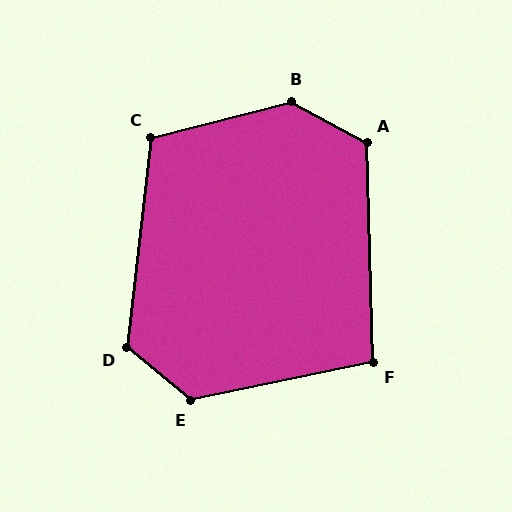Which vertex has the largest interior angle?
B, at approximately 137 degrees.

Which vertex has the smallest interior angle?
F, at approximately 100 degrees.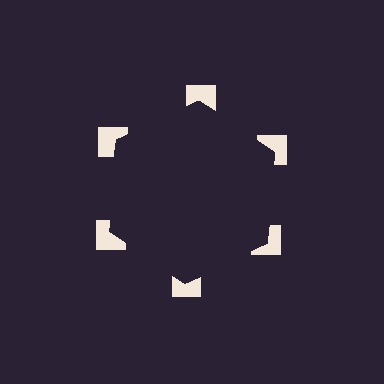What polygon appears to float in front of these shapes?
An illusory hexagon — its edges are inferred from the aligned wedge cuts in the notched squares, not physically drawn.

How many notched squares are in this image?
There are 6 — one at each vertex of the illusory hexagon.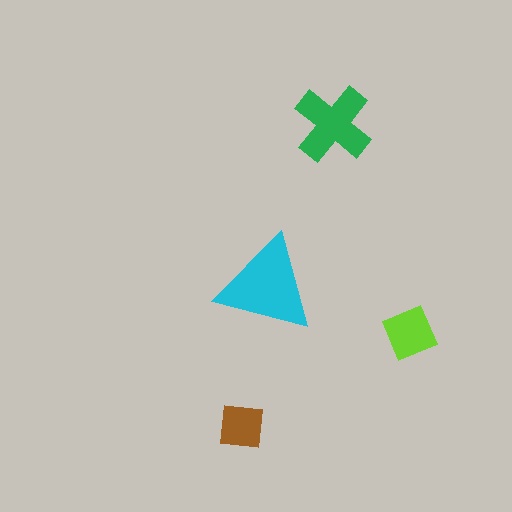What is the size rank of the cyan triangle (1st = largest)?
1st.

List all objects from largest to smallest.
The cyan triangle, the green cross, the lime diamond, the brown square.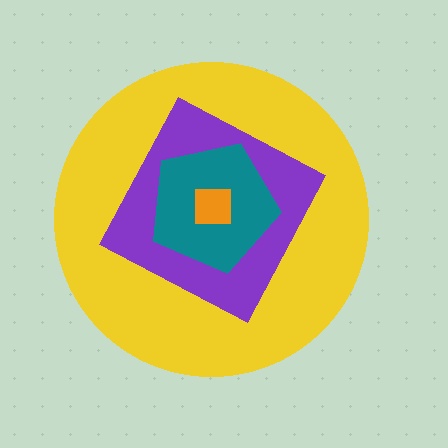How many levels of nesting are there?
4.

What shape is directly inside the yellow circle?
The purple diamond.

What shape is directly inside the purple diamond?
The teal pentagon.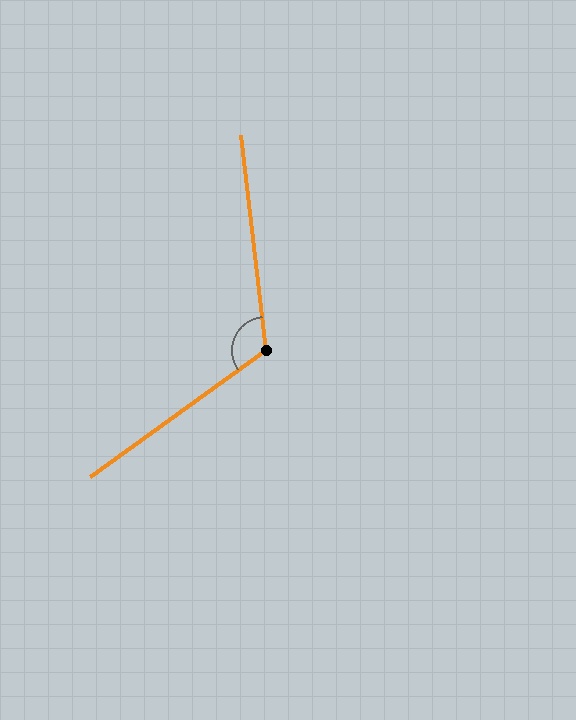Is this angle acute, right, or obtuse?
It is obtuse.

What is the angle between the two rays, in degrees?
Approximately 119 degrees.